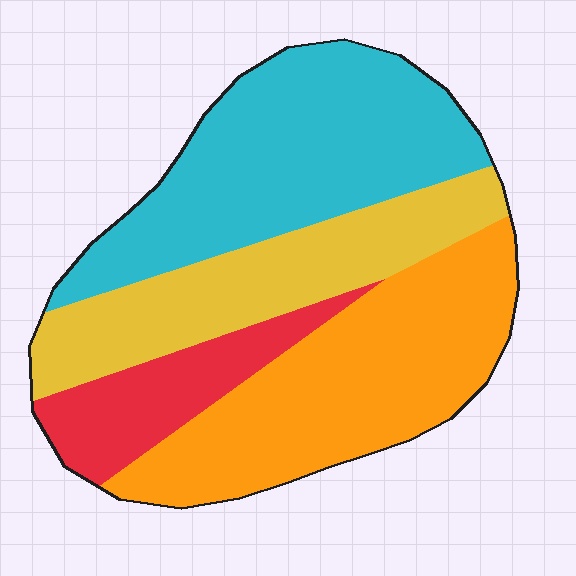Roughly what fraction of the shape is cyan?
Cyan covers around 35% of the shape.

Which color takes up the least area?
Red, at roughly 10%.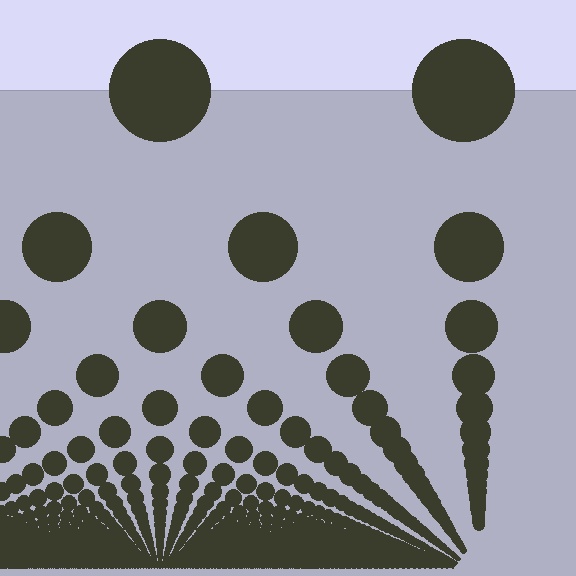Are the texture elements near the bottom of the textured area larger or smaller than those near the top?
Smaller. The gradient is inverted — elements near the bottom are smaller and denser.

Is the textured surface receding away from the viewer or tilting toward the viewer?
The surface appears to tilt toward the viewer. Texture elements get larger and sparser toward the top.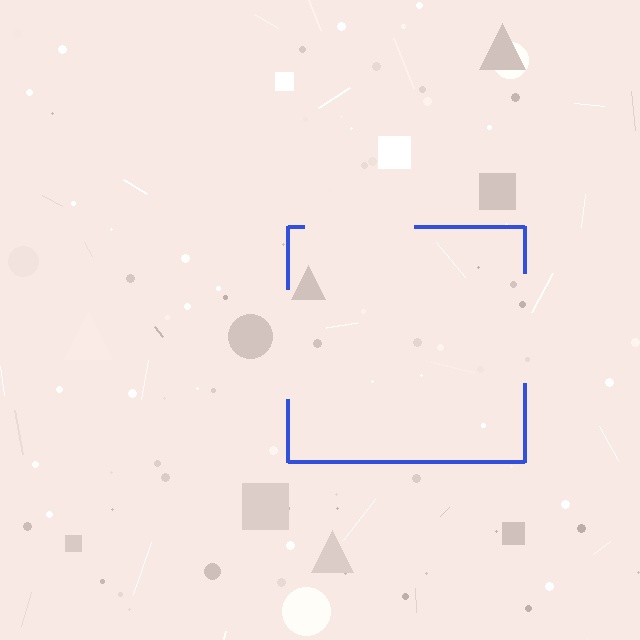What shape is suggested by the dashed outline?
The dashed outline suggests a square.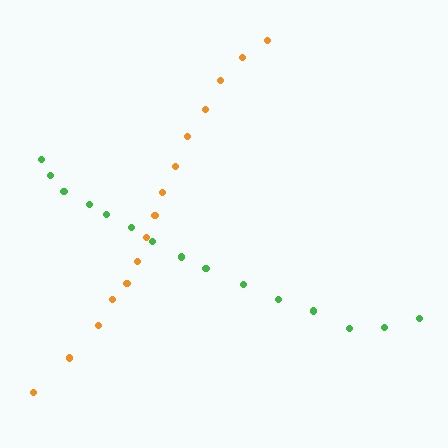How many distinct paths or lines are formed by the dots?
There are 2 distinct paths.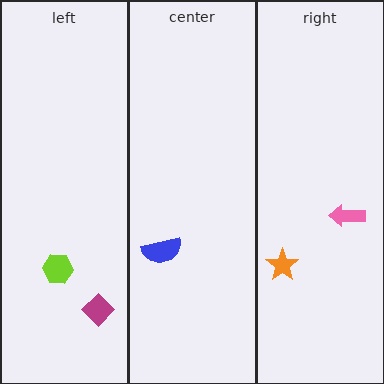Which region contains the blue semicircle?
The center region.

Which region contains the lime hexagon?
The left region.